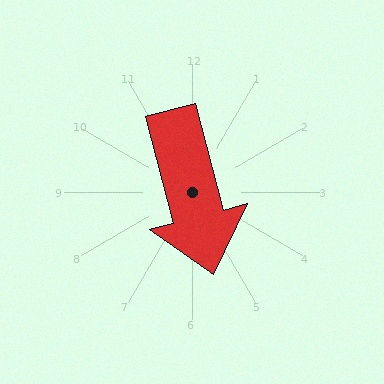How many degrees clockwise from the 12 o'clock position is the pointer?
Approximately 165 degrees.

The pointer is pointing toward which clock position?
Roughly 6 o'clock.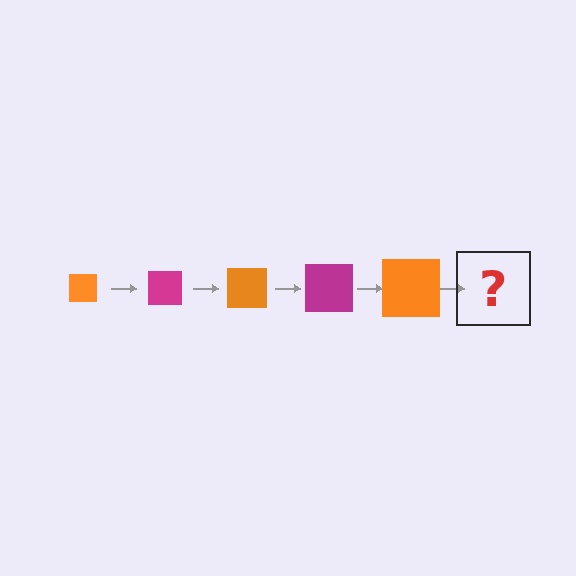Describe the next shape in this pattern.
It should be a magenta square, larger than the previous one.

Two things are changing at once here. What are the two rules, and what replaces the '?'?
The two rules are that the square grows larger each step and the color cycles through orange and magenta. The '?' should be a magenta square, larger than the previous one.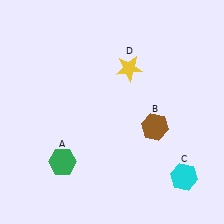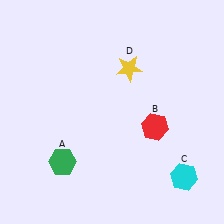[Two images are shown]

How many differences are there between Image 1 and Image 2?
There is 1 difference between the two images.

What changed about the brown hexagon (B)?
In Image 1, B is brown. In Image 2, it changed to red.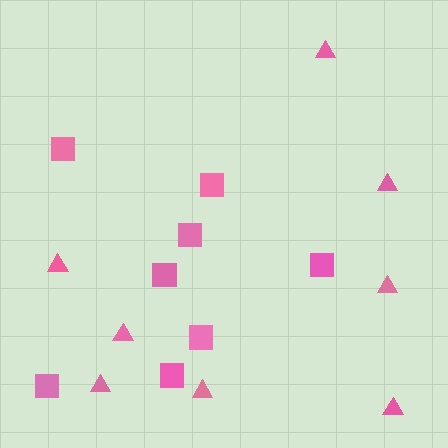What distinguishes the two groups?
There are 2 groups: one group of triangles (8) and one group of squares (8).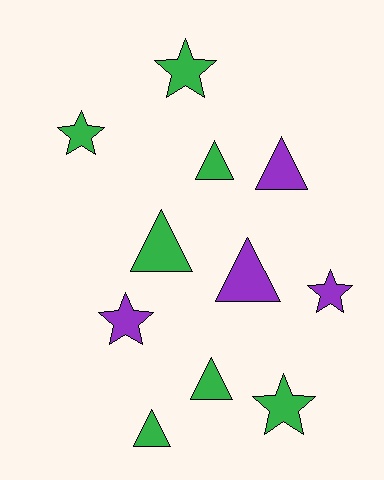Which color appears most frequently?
Green, with 7 objects.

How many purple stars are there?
There are 2 purple stars.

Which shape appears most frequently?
Triangle, with 6 objects.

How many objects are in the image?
There are 11 objects.